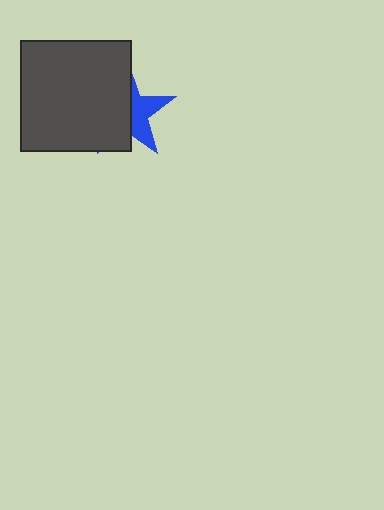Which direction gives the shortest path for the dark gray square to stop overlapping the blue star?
Moving left gives the shortest separation.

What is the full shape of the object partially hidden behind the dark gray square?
The partially hidden object is a blue star.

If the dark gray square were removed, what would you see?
You would see the complete blue star.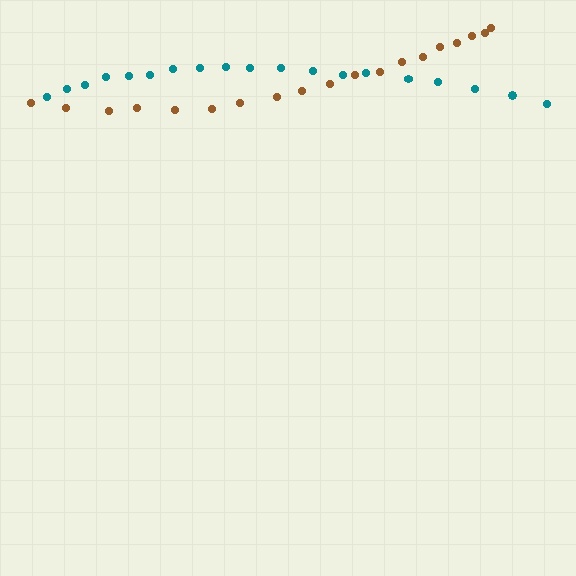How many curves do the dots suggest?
There are 2 distinct paths.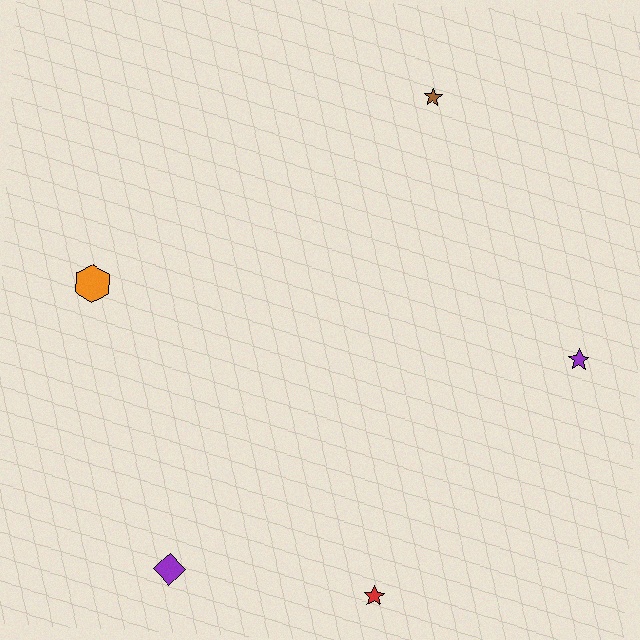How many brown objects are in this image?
There is 1 brown object.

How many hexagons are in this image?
There is 1 hexagon.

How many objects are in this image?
There are 5 objects.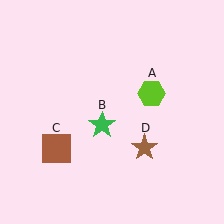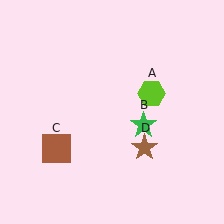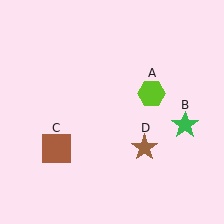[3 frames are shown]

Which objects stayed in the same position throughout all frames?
Lime hexagon (object A) and brown square (object C) and brown star (object D) remained stationary.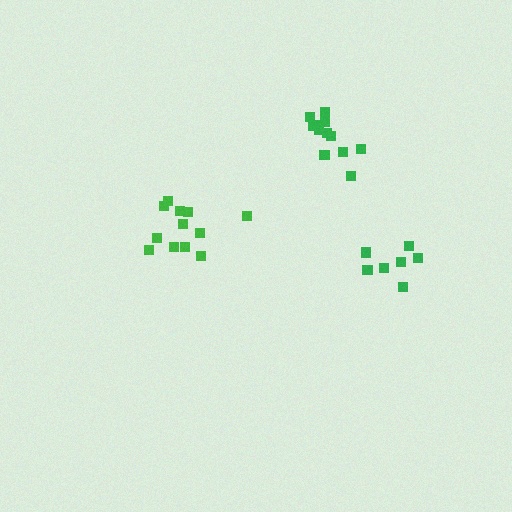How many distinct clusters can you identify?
There are 3 distinct clusters.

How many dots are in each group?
Group 1: 12 dots, Group 2: 7 dots, Group 3: 12 dots (31 total).